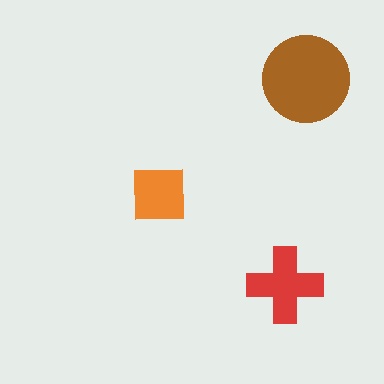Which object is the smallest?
The orange square.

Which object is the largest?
The brown circle.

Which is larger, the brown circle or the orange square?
The brown circle.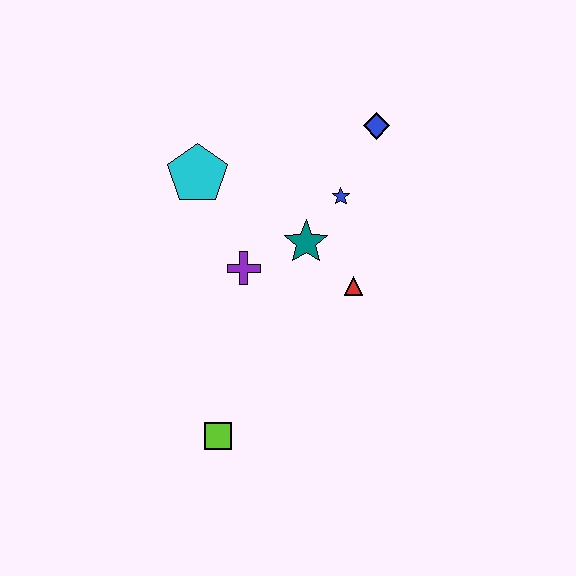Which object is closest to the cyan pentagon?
The purple cross is closest to the cyan pentagon.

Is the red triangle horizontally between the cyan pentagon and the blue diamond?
Yes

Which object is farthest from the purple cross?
The blue diamond is farthest from the purple cross.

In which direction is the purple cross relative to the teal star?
The purple cross is to the left of the teal star.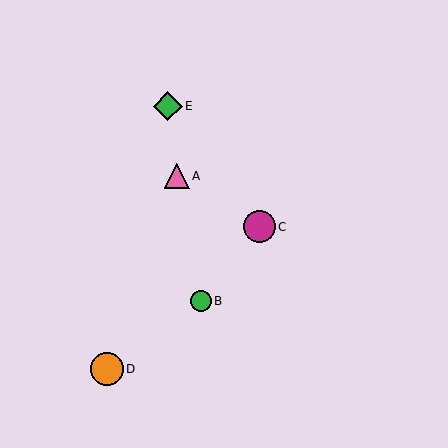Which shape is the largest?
The orange circle (labeled D) is the largest.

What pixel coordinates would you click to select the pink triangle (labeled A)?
Click at (177, 176) to select the pink triangle A.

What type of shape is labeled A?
Shape A is a pink triangle.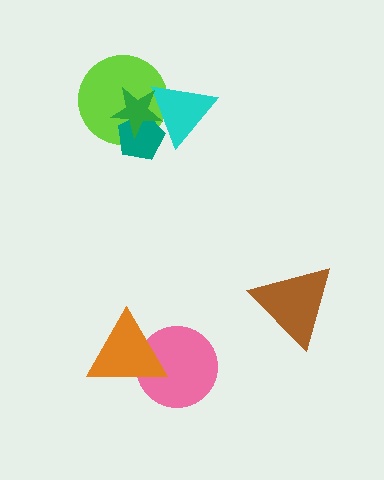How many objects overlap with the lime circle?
3 objects overlap with the lime circle.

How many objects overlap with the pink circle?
1 object overlaps with the pink circle.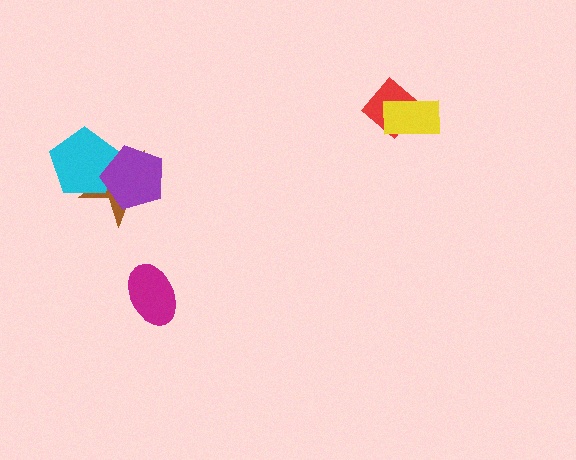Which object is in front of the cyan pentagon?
The purple pentagon is in front of the cyan pentagon.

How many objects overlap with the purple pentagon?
2 objects overlap with the purple pentagon.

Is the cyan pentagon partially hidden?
Yes, it is partially covered by another shape.